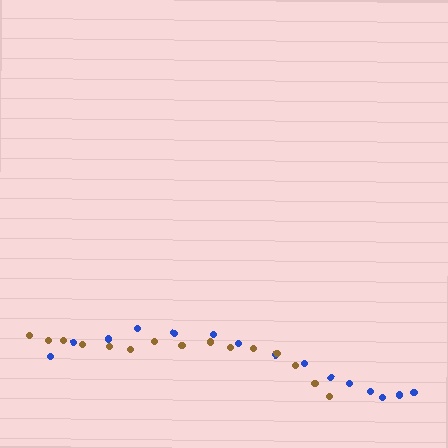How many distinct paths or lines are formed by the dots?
There are 2 distinct paths.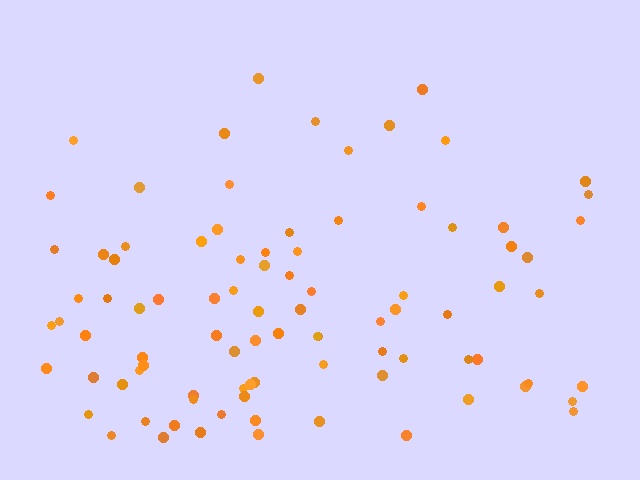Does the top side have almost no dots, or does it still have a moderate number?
Still a moderate number, just noticeably fewer than the bottom.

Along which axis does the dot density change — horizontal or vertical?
Vertical.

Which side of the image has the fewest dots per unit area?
The top.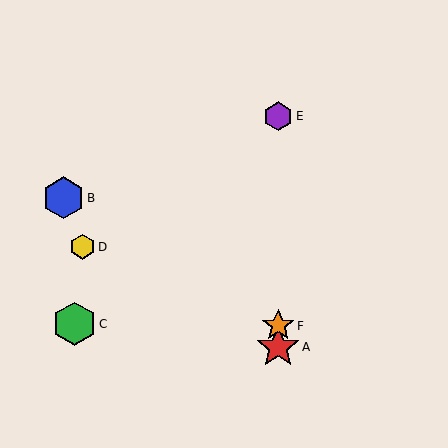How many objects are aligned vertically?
3 objects (A, E, F) are aligned vertically.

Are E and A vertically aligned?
Yes, both are at x≈278.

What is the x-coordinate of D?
Object D is at x≈82.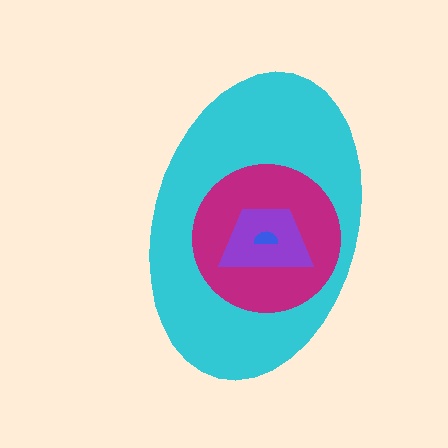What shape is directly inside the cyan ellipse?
The magenta circle.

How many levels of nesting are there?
4.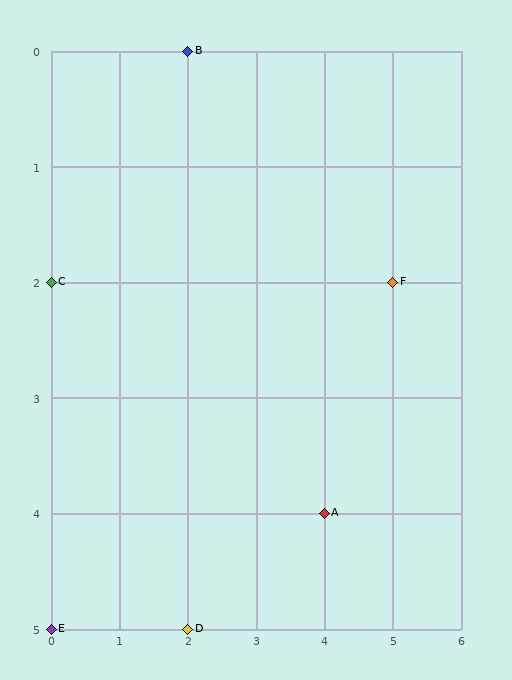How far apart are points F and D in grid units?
Points F and D are 3 columns and 3 rows apart (about 4.2 grid units diagonally).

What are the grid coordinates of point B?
Point B is at grid coordinates (2, 0).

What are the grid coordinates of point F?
Point F is at grid coordinates (5, 2).